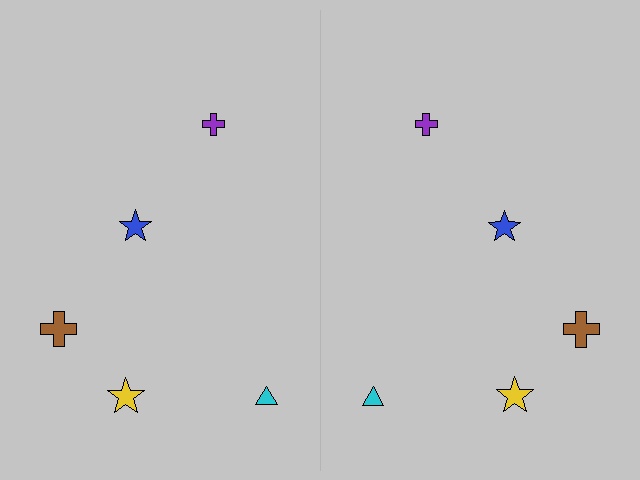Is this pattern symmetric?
Yes, this pattern has bilateral (reflection) symmetry.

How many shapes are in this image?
There are 10 shapes in this image.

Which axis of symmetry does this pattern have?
The pattern has a vertical axis of symmetry running through the center of the image.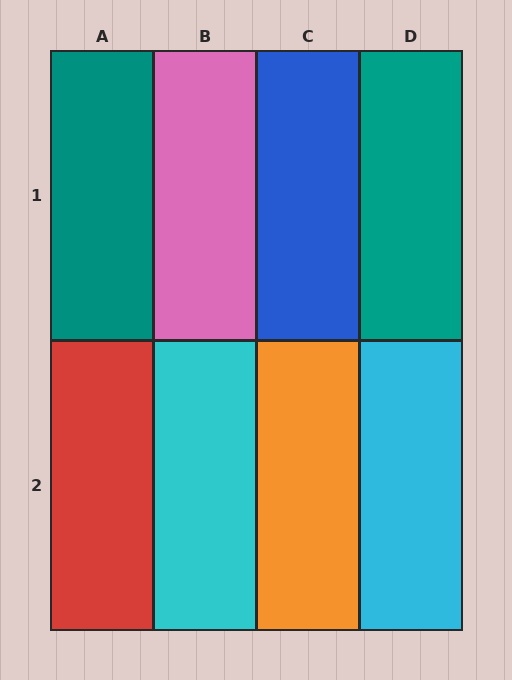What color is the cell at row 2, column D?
Cyan.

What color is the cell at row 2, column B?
Cyan.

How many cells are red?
1 cell is red.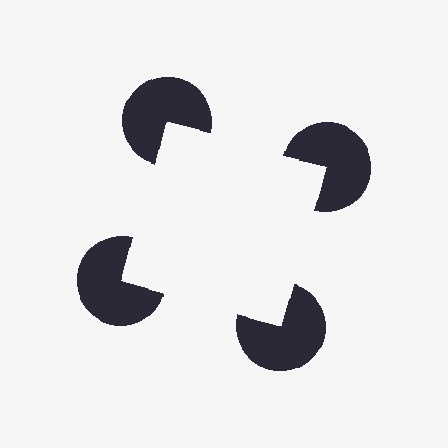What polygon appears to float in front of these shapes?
An illusory square — its edges are inferred from the aligned wedge cuts in the pac-man discs, not physically drawn.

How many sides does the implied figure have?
4 sides.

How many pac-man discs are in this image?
There are 4 — one at each vertex of the illusory square.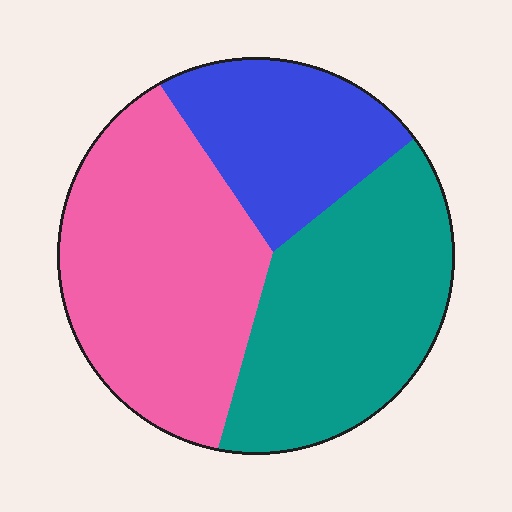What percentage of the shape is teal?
Teal covers 36% of the shape.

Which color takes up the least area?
Blue, at roughly 20%.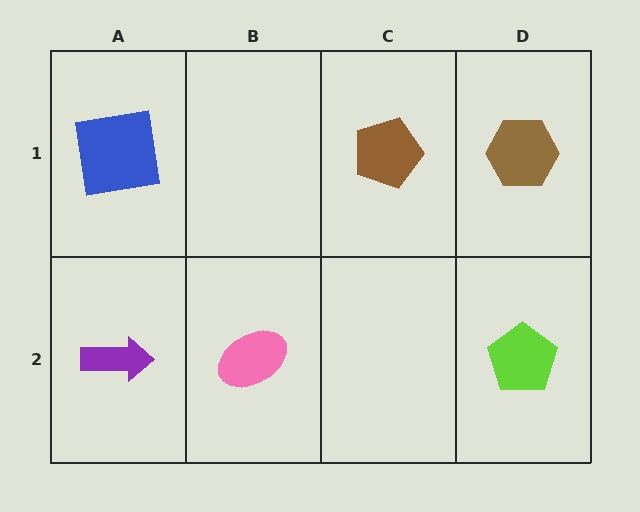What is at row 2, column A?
A purple arrow.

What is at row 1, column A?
A blue square.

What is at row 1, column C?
A brown pentagon.